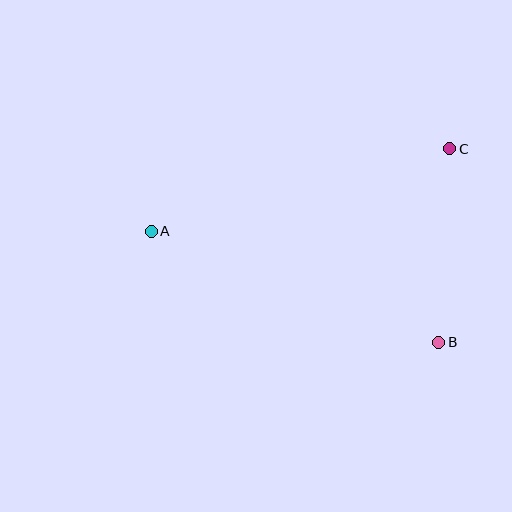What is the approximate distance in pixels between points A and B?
The distance between A and B is approximately 308 pixels.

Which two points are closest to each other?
Points B and C are closest to each other.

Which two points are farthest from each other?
Points A and C are farthest from each other.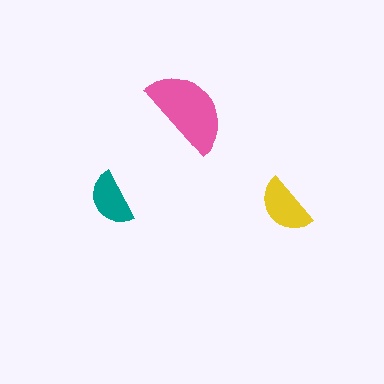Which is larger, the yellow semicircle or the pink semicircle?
The pink one.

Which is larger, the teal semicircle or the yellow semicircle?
The yellow one.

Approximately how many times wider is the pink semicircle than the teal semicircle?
About 1.5 times wider.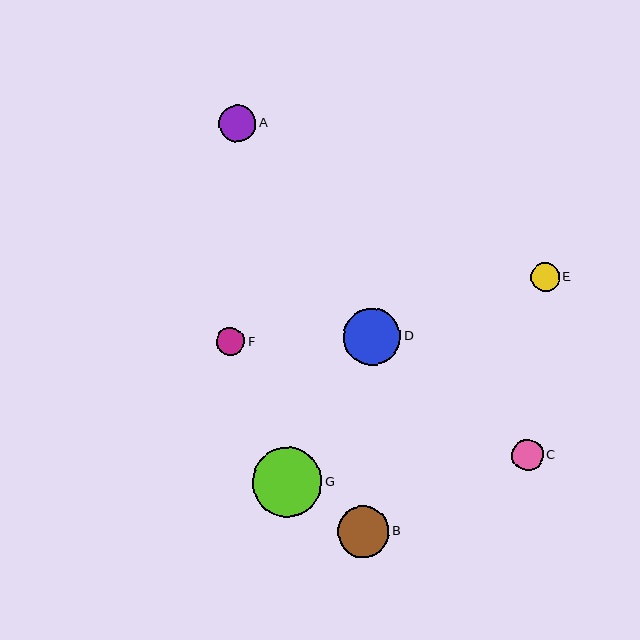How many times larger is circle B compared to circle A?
Circle B is approximately 1.4 times the size of circle A.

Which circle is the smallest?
Circle F is the smallest with a size of approximately 28 pixels.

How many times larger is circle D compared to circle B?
Circle D is approximately 1.1 times the size of circle B.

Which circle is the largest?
Circle G is the largest with a size of approximately 70 pixels.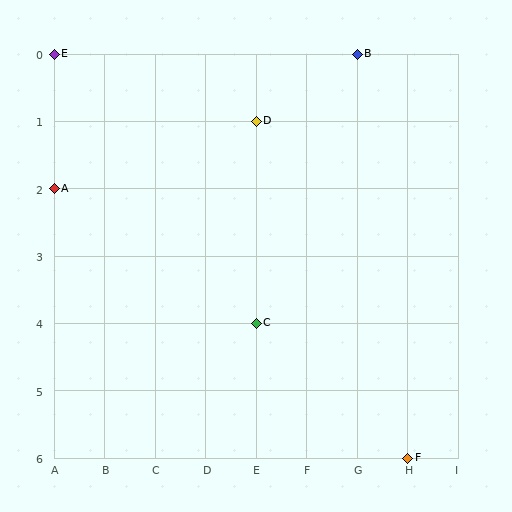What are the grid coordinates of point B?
Point B is at grid coordinates (G, 0).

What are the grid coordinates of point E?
Point E is at grid coordinates (A, 0).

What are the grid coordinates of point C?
Point C is at grid coordinates (E, 4).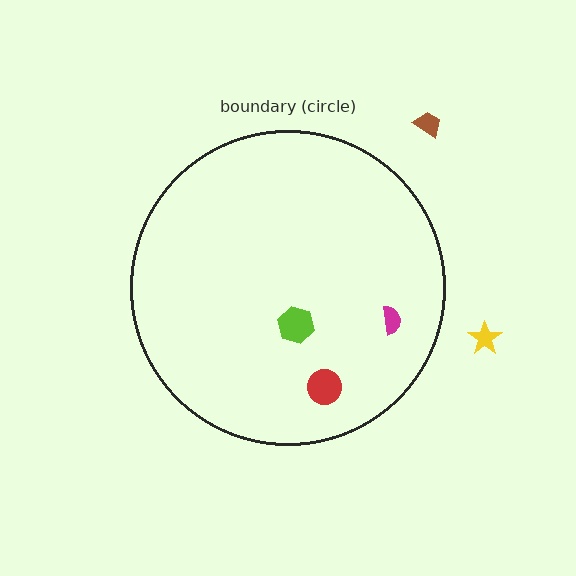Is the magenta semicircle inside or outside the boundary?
Inside.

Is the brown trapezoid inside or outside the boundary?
Outside.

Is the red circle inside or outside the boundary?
Inside.